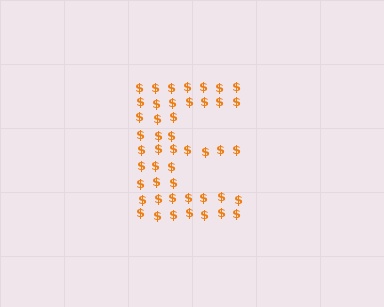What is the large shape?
The large shape is the letter E.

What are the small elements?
The small elements are dollar signs.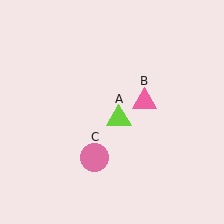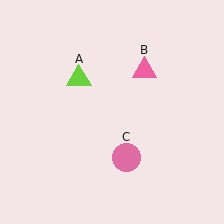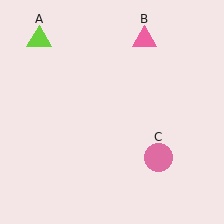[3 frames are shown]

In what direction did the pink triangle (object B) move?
The pink triangle (object B) moved up.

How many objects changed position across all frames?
3 objects changed position: lime triangle (object A), pink triangle (object B), pink circle (object C).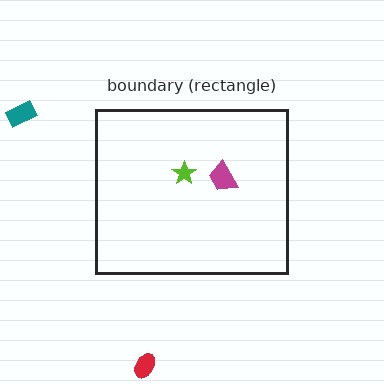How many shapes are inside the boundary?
2 inside, 2 outside.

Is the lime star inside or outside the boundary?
Inside.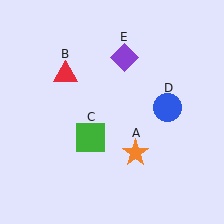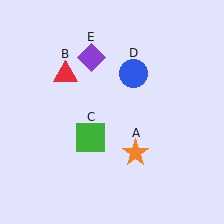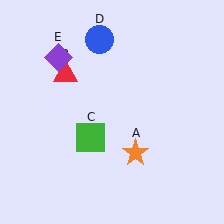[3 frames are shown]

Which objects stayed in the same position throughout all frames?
Orange star (object A) and red triangle (object B) and green square (object C) remained stationary.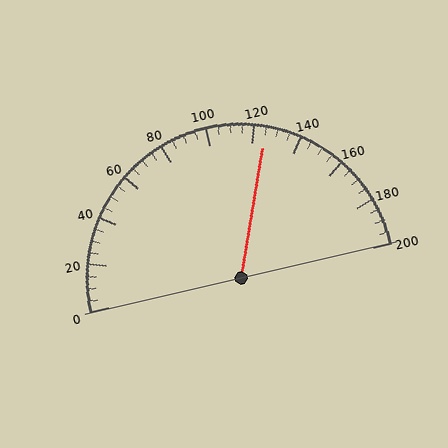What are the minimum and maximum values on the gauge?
The gauge ranges from 0 to 200.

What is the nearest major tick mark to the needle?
The nearest major tick mark is 120.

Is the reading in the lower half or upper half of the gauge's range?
The reading is in the upper half of the range (0 to 200).